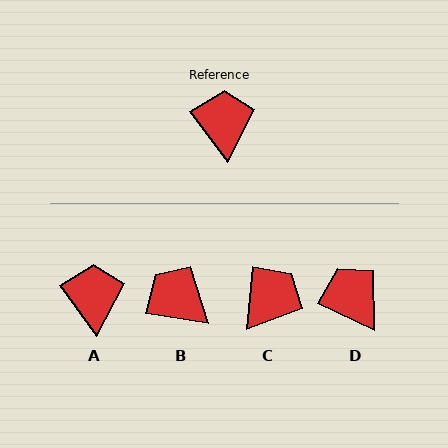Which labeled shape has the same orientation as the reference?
A.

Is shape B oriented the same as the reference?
No, it is off by about 44 degrees.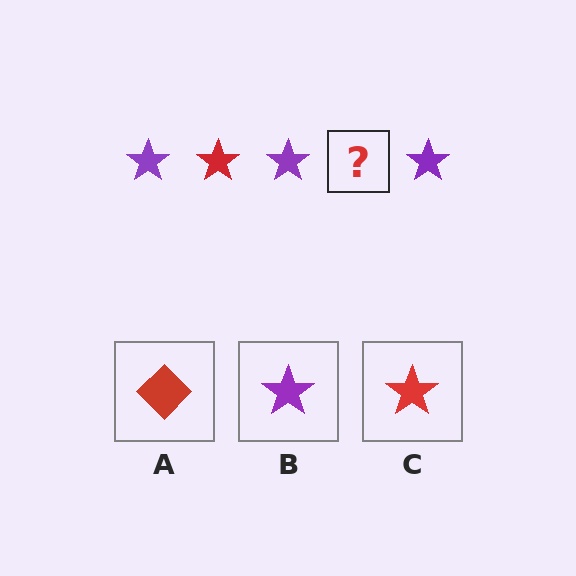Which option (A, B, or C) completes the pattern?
C.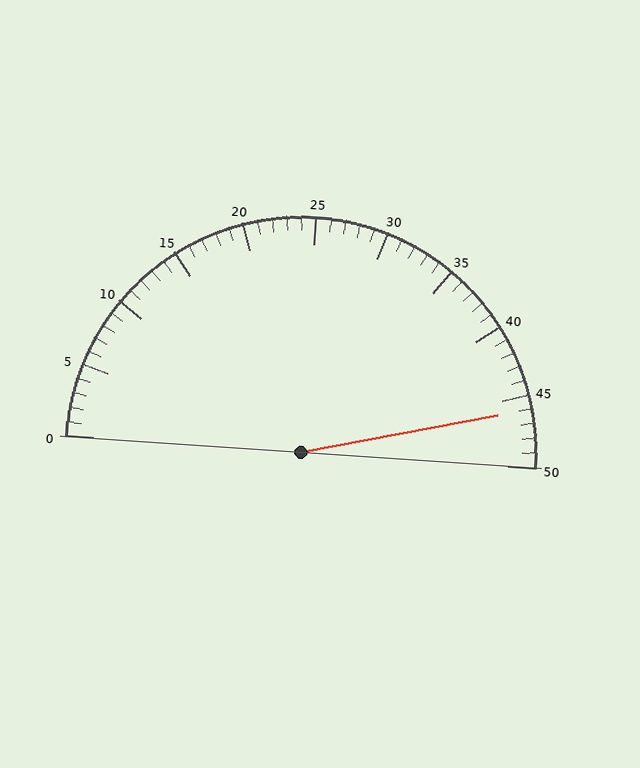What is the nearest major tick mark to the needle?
The nearest major tick mark is 45.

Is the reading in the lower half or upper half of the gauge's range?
The reading is in the upper half of the range (0 to 50).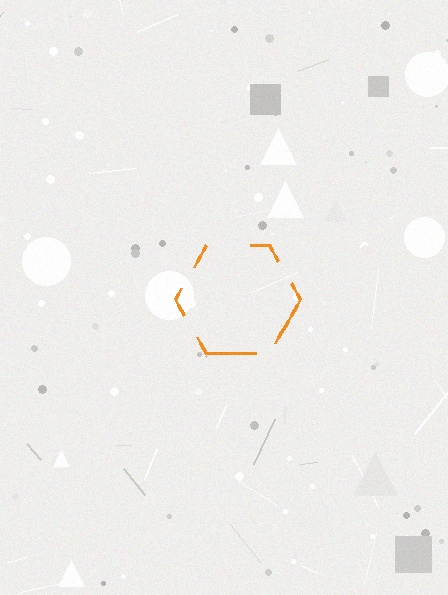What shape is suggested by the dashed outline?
The dashed outline suggests a hexagon.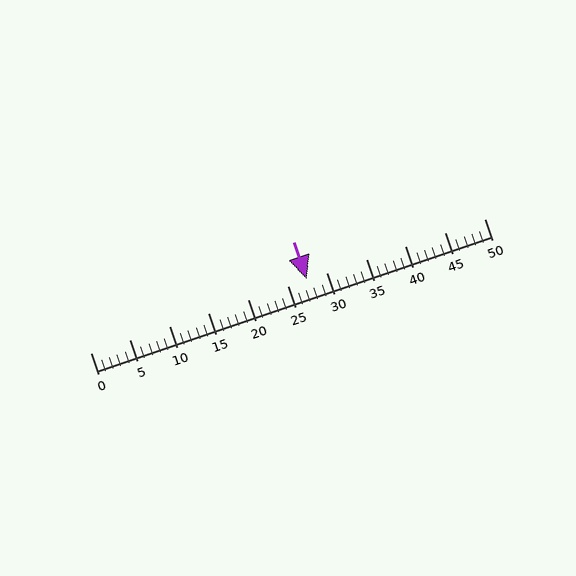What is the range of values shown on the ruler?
The ruler shows values from 0 to 50.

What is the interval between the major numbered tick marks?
The major tick marks are spaced 5 units apart.